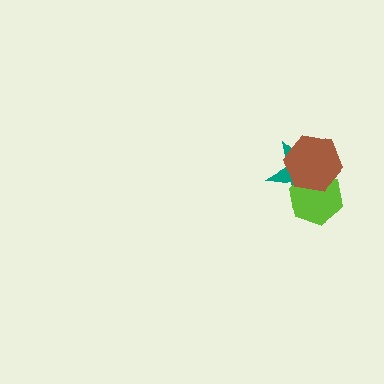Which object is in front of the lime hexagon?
The brown hexagon is in front of the lime hexagon.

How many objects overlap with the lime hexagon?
2 objects overlap with the lime hexagon.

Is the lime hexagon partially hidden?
Yes, it is partially covered by another shape.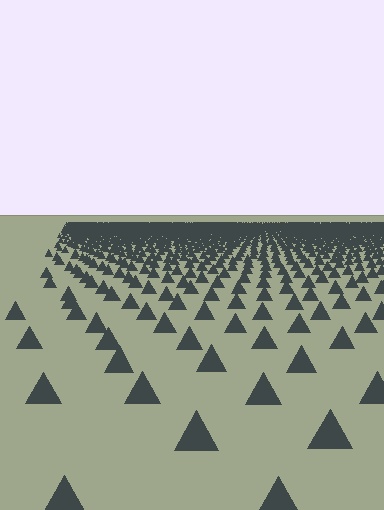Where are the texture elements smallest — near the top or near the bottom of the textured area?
Near the top.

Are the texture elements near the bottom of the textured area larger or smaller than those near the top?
Larger. Near the bottom, elements are closer to the viewer and appear at a bigger on-screen size.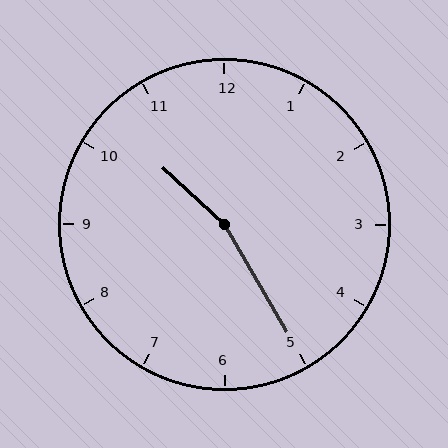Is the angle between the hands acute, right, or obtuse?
It is obtuse.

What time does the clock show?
10:25.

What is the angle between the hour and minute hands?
Approximately 162 degrees.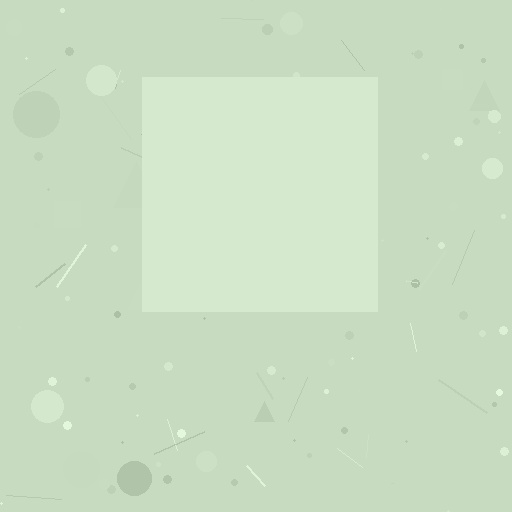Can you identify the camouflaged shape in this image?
The camouflaged shape is a square.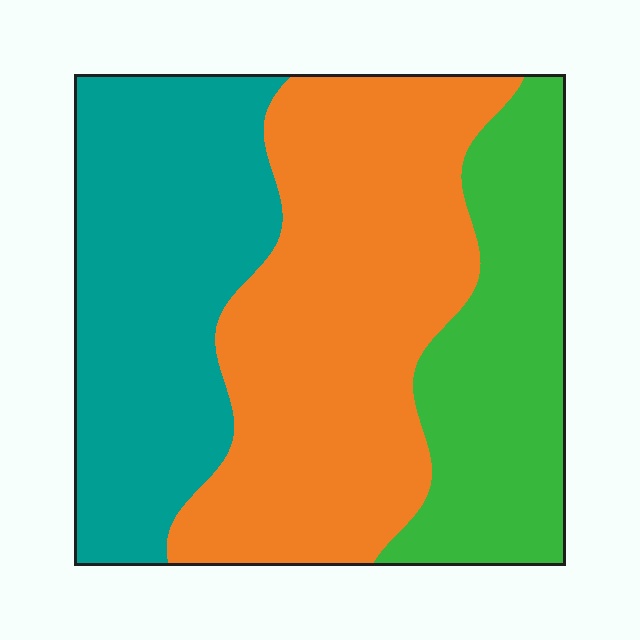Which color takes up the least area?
Green, at roughly 25%.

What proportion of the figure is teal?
Teal covers around 35% of the figure.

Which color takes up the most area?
Orange, at roughly 45%.